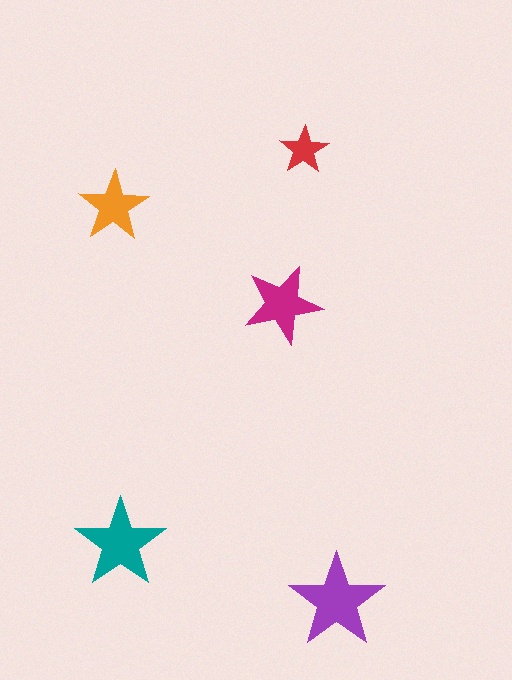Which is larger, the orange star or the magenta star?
The magenta one.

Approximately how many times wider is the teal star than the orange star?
About 1.5 times wider.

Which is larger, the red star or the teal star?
The teal one.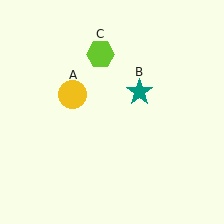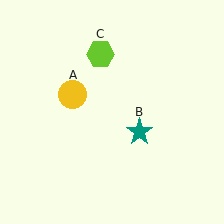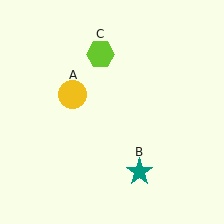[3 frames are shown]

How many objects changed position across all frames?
1 object changed position: teal star (object B).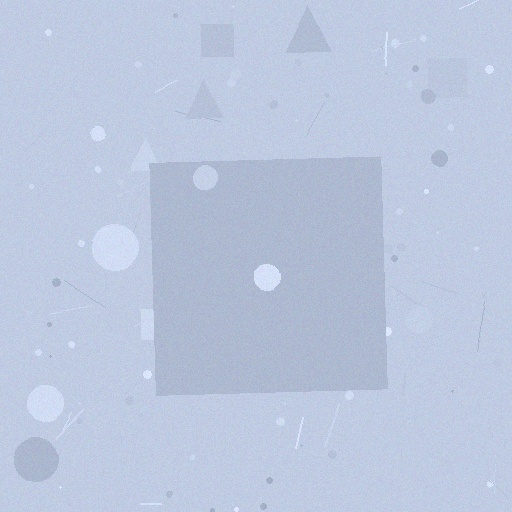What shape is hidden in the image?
A square is hidden in the image.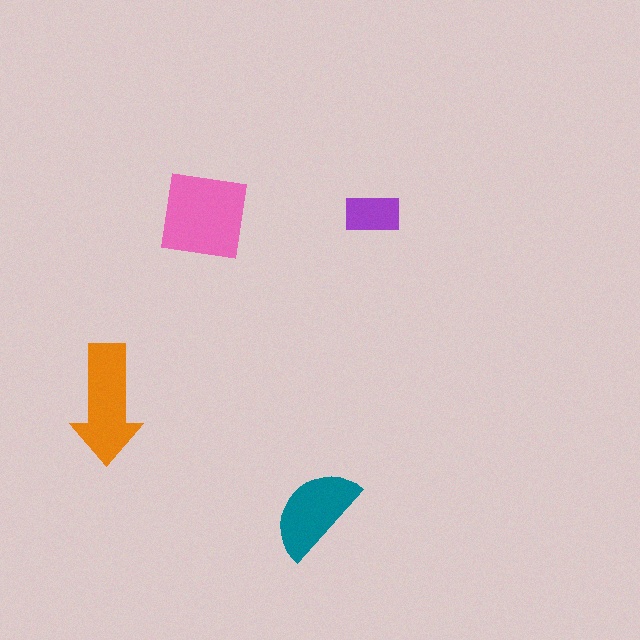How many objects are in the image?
There are 4 objects in the image.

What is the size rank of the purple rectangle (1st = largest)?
4th.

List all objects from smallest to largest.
The purple rectangle, the teal semicircle, the orange arrow, the pink square.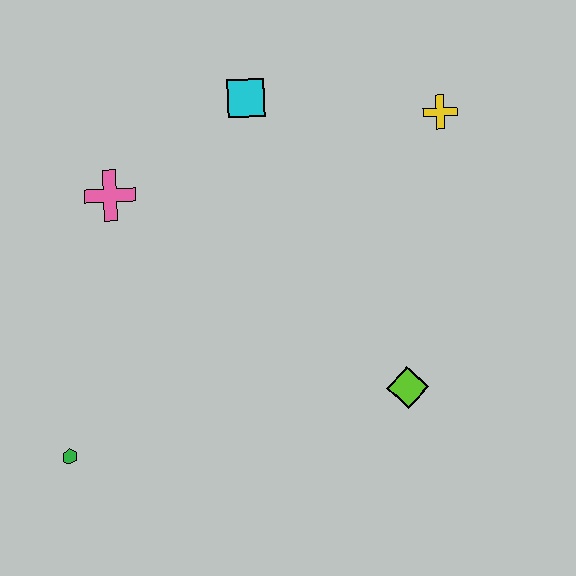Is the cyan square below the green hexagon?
No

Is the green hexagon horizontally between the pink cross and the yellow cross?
No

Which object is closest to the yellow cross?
The cyan square is closest to the yellow cross.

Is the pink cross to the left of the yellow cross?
Yes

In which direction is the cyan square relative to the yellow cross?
The cyan square is to the left of the yellow cross.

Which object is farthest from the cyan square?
The green hexagon is farthest from the cyan square.